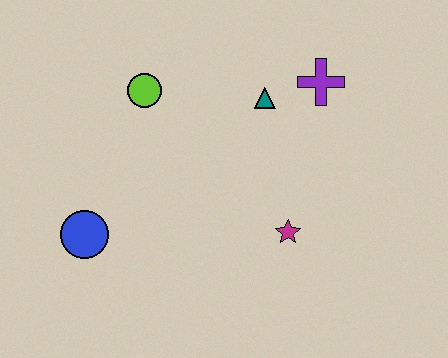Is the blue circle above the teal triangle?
No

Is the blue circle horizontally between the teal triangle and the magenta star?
No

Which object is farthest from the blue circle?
The purple cross is farthest from the blue circle.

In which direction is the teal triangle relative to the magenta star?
The teal triangle is above the magenta star.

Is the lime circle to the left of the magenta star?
Yes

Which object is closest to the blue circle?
The lime circle is closest to the blue circle.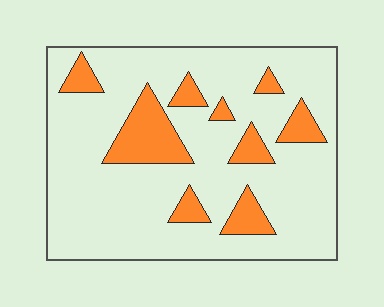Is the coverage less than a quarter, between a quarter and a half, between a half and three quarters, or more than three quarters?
Less than a quarter.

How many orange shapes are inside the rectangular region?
9.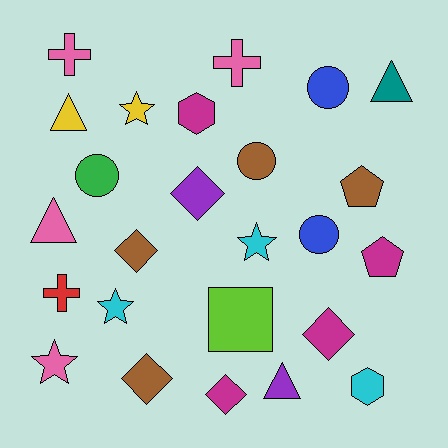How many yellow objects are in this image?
There are 2 yellow objects.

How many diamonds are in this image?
There are 5 diamonds.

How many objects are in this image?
There are 25 objects.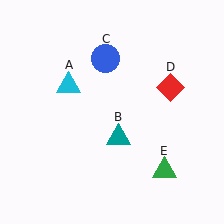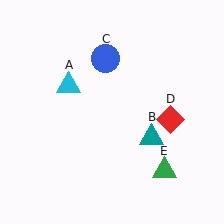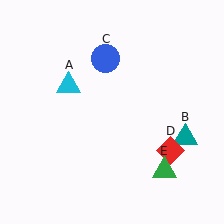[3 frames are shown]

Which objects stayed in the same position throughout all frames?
Cyan triangle (object A) and blue circle (object C) and green triangle (object E) remained stationary.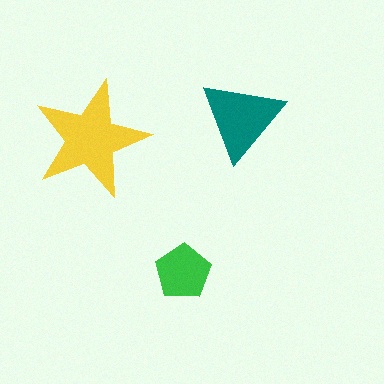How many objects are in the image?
There are 3 objects in the image.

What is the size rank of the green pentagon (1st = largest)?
3rd.